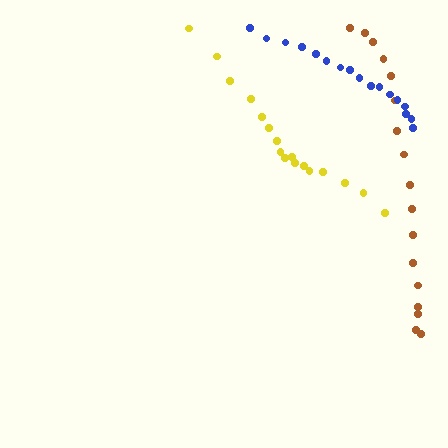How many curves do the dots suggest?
There are 3 distinct paths.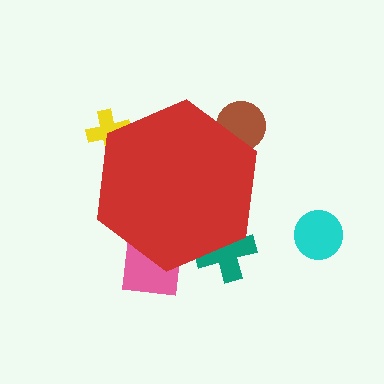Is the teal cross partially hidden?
Yes, the teal cross is partially hidden behind the red hexagon.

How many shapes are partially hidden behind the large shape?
4 shapes are partially hidden.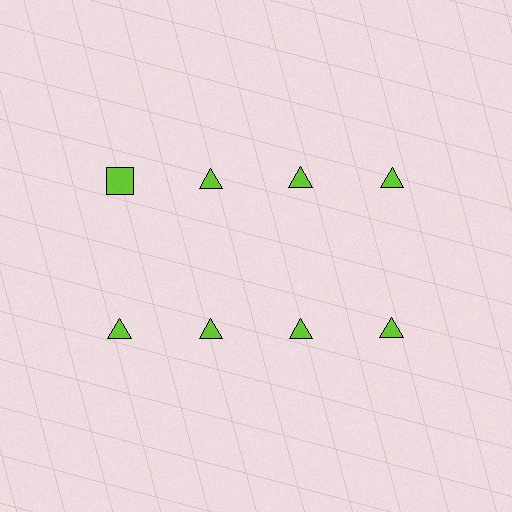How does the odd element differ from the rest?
It has a different shape: square instead of triangle.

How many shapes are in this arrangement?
There are 8 shapes arranged in a grid pattern.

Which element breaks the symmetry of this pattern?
The lime square in the top row, leftmost column breaks the symmetry. All other shapes are lime triangles.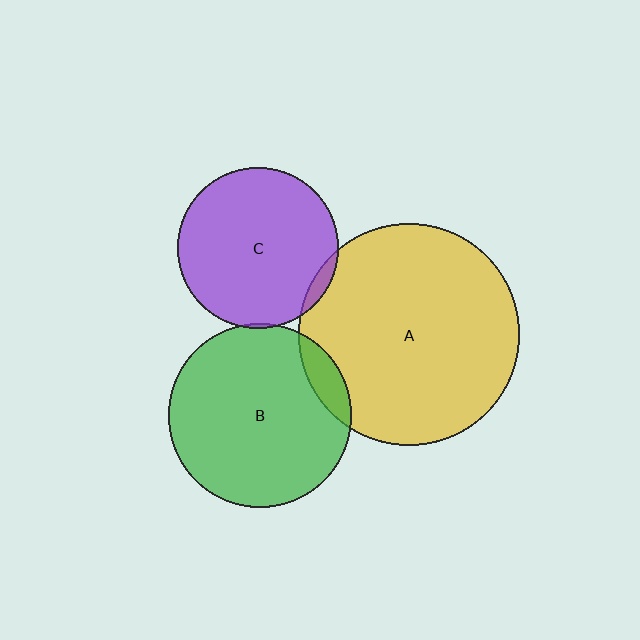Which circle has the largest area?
Circle A (yellow).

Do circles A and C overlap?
Yes.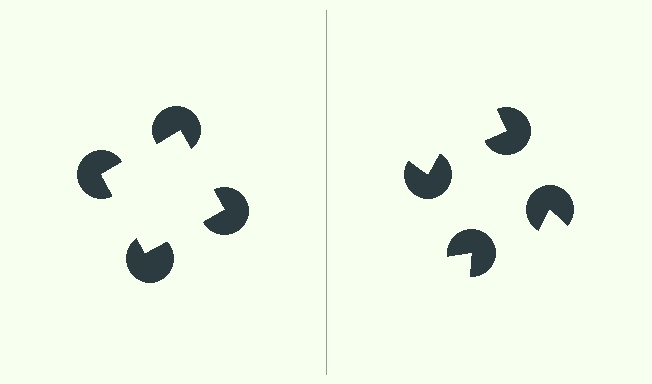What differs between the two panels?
The pac-man discs are positioned identically on both sides; only the wedge orientations differ. On the left they align to a square; on the right they are misaligned.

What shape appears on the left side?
An illusory square.